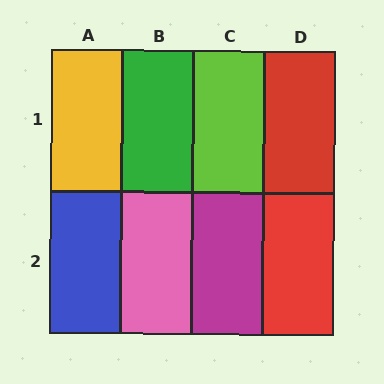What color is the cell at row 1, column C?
Lime.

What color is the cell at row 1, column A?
Yellow.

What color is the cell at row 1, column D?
Red.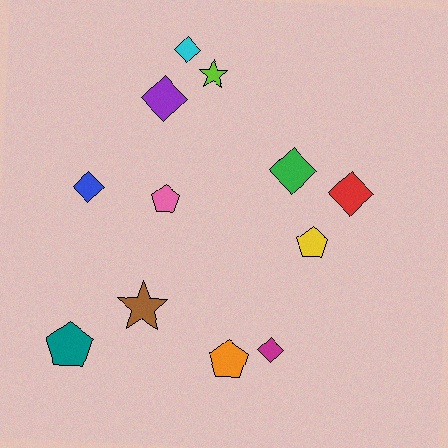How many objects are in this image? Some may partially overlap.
There are 12 objects.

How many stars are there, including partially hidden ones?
There are 2 stars.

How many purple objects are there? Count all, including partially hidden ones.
There is 1 purple object.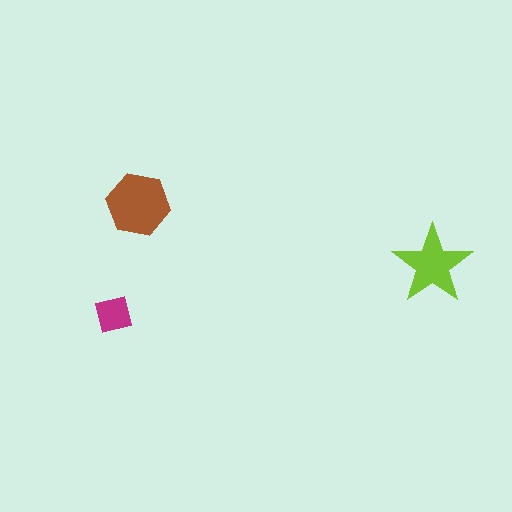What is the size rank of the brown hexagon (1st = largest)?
1st.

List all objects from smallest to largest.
The magenta square, the lime star, the brown hexagon.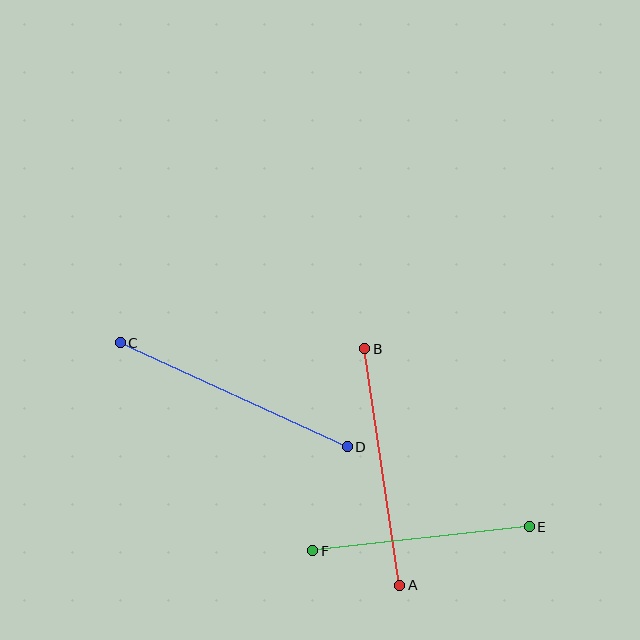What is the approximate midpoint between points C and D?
The midpoint is at approximately (234, 395) pixels.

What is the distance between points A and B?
The distance is approximately 239 pixels.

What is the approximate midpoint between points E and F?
The midpoint is at approximately (421, 539) pixels.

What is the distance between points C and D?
The distance is approximately 250 pixels.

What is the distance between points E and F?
The distance is approximately 218 pixels.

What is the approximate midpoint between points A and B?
The midpoint is at approximately (382, 467) pixels.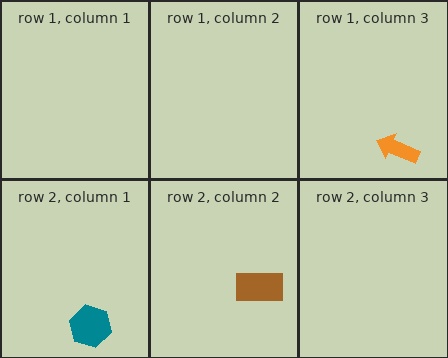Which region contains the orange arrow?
The row 1, column 3 region.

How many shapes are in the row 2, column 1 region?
1.